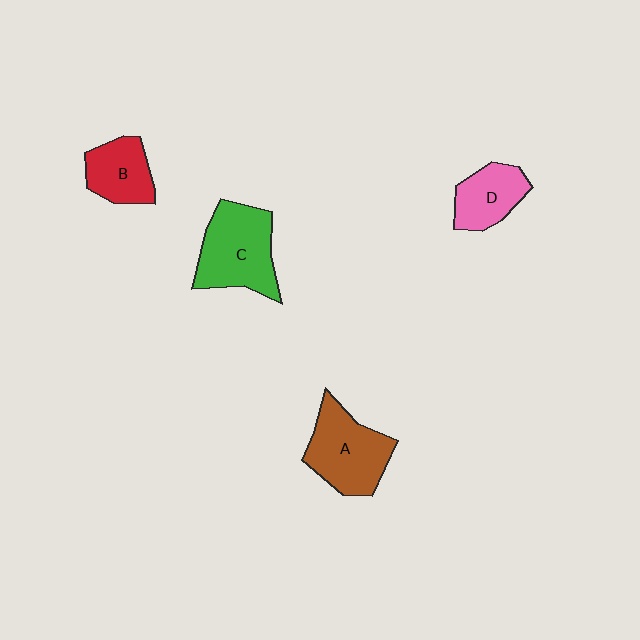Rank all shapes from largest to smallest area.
From largest to smallest: C (green), A (brown), B (red), D (pink).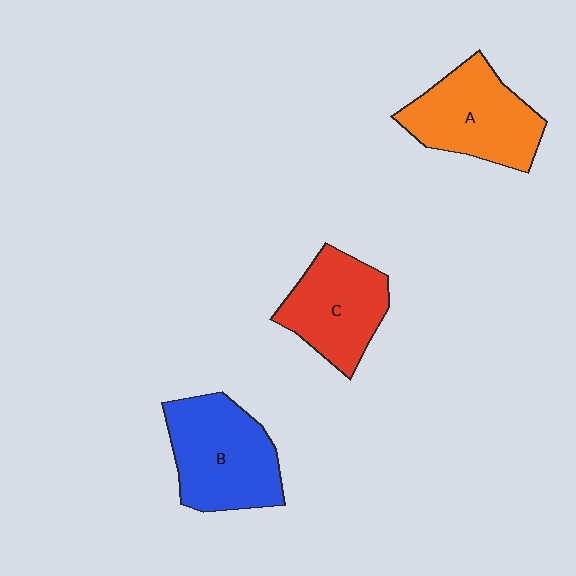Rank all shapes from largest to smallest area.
From largest to smallest: B (blue), A (orange), C (red).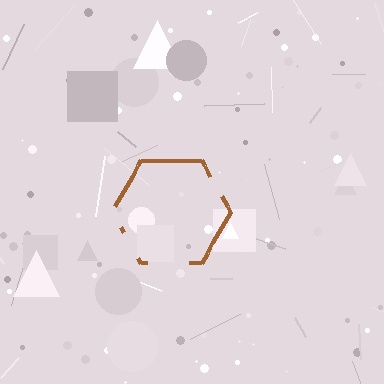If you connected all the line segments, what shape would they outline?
They would outline a hexagon.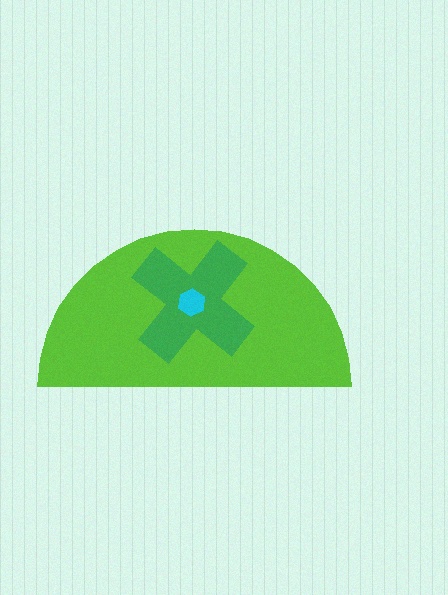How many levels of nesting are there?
3.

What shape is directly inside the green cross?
The cyan hexagon.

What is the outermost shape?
The lime semicircle.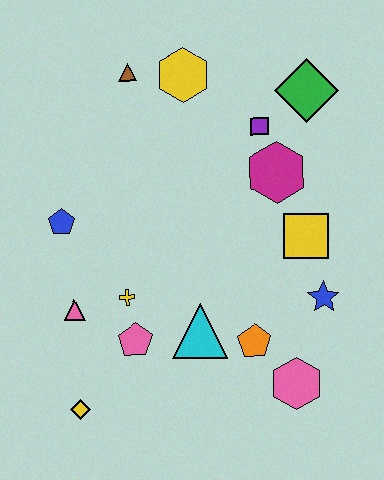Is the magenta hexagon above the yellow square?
Yes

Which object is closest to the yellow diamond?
The pink pentagon is closest to the yellow diamond.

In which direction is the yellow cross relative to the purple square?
The yellow cross is below the purple square.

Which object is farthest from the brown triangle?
The pink hexagon is farthest from the brown triangle.